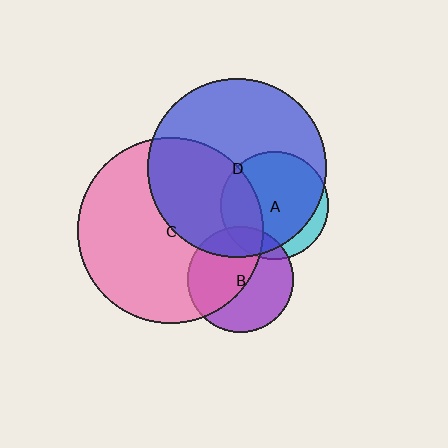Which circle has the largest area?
Circle C (pink).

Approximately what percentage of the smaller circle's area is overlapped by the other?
Approximately 15%.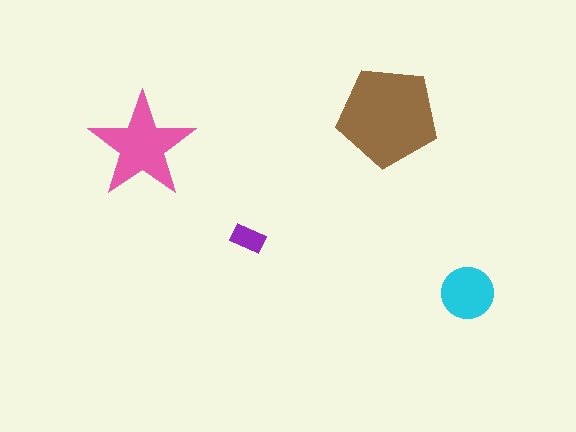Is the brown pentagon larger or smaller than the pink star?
Larger.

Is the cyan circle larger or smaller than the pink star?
Smaller.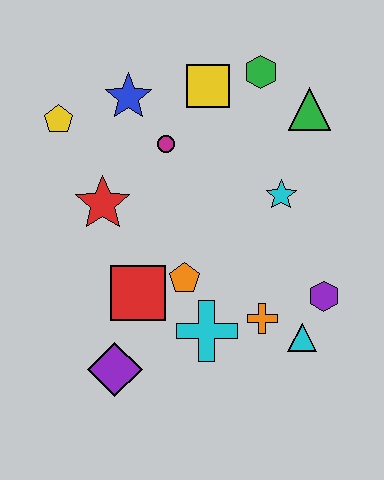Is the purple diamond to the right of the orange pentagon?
No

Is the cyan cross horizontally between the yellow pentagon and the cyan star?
Yes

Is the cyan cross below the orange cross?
Yes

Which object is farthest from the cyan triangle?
The yellow pentagon is farthest from the cyan triangle.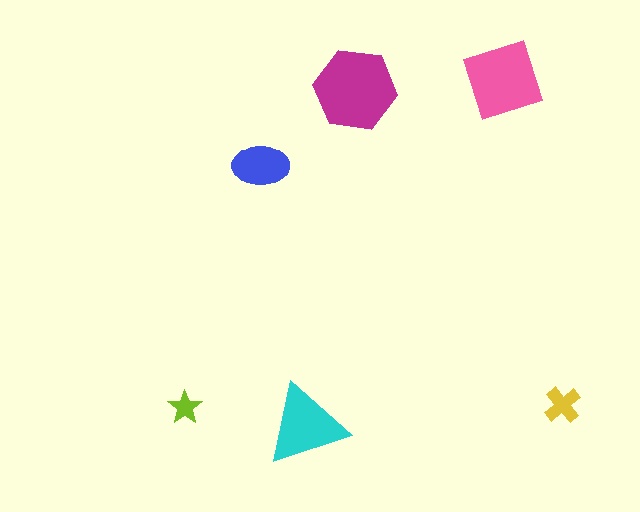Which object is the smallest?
The lime star.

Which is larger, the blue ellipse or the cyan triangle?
The cyan triangle.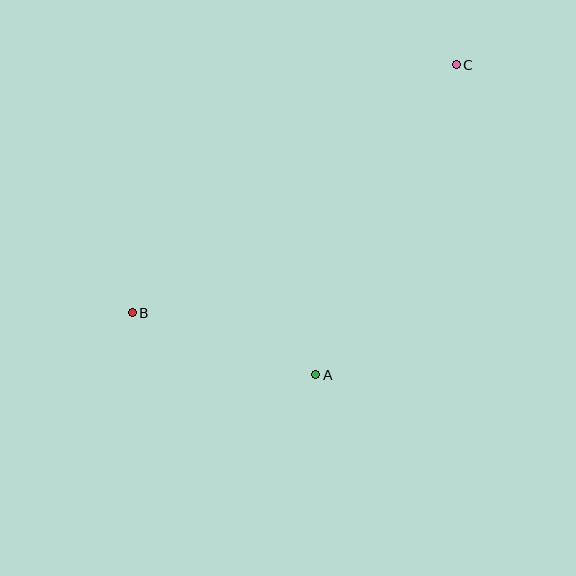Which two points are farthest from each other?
Points B and C are farthest from each other.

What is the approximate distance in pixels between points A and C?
The distance between A and C is approximately 340 pixels.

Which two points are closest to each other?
Points A and B are closest to each other.